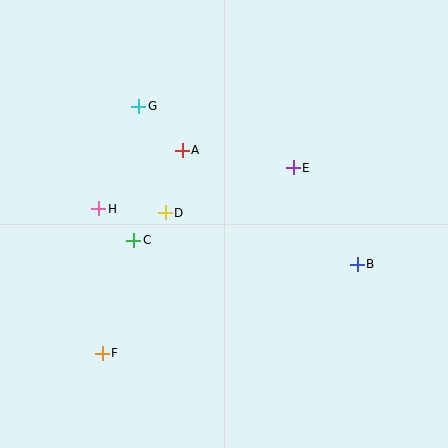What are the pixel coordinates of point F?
Point F is at (102, 353).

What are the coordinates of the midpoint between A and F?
The midpoint between A and F is at (142, 252).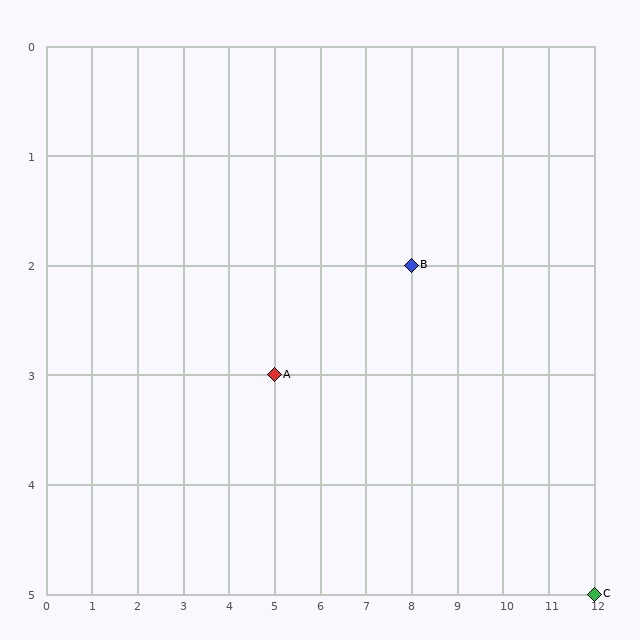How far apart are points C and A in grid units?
Points C and A are 7 columns and 2 rows apart (about 7.3 grid units diagonally).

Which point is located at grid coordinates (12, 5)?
Point C is at (12, 5).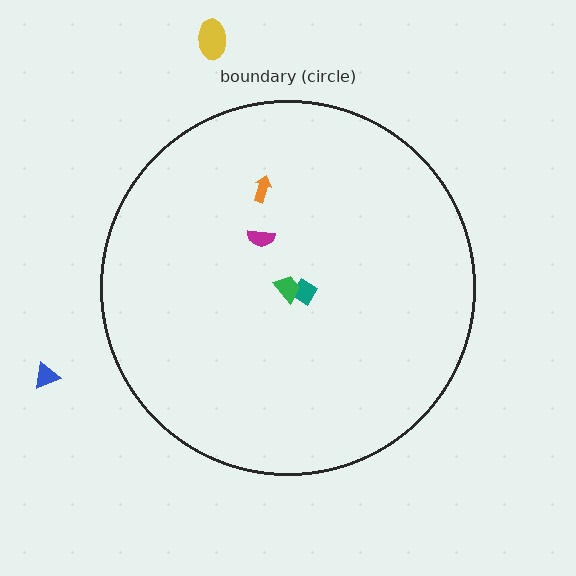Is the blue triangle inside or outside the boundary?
Outside.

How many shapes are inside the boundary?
4 inside, 2 outside.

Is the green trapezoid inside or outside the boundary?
Inside.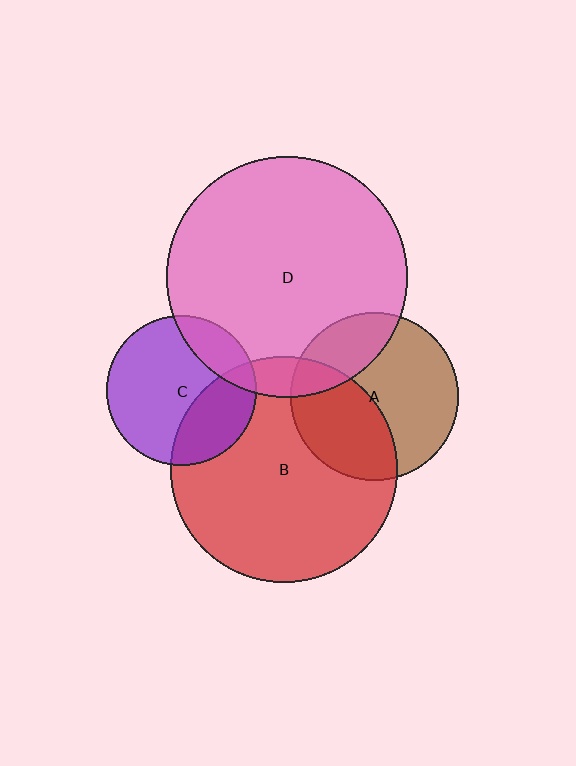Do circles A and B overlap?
Yes.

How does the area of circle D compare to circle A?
Approximately 2.1 times.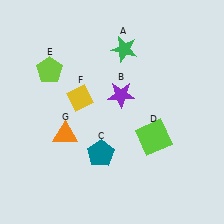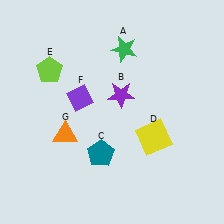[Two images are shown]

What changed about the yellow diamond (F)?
In Image 1, F is yellow. In Image 2, it changed to purple.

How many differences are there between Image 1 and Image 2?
There are 2 differences between the two images.